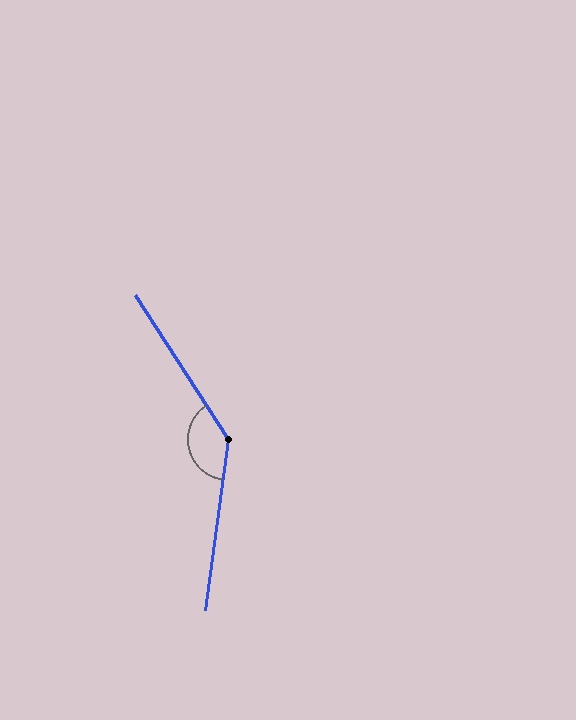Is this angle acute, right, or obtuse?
It is obtuse.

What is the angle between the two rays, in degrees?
Approximately 140 degrees.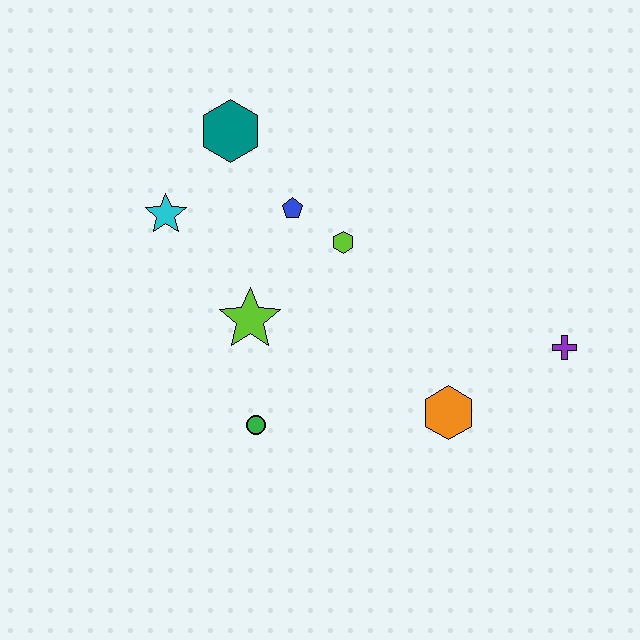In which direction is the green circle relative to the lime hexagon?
The green circle is below the lime hexagon.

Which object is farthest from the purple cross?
The cyan star is farthest from the purple cross.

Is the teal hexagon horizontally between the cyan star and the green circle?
Yes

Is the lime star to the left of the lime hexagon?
Yes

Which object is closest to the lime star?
The green circle is closest to the lime star.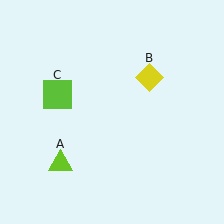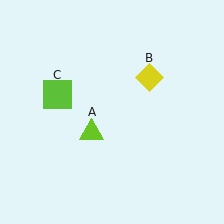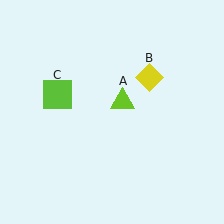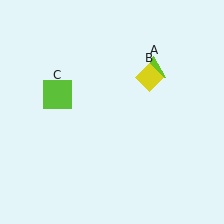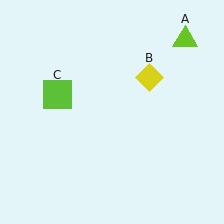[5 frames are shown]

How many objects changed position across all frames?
1 object changed position: lime triangle (object A).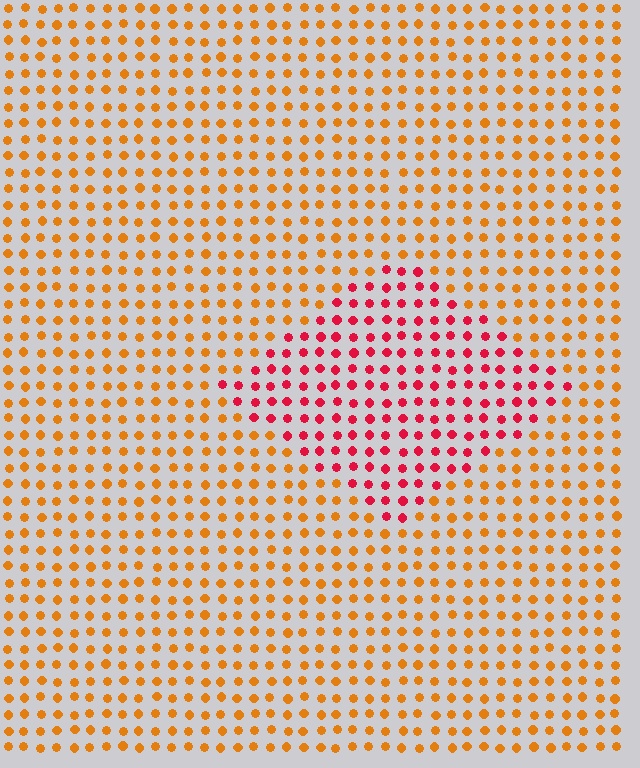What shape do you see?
I see a diamond.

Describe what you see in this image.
The image is filled with small orange elements in a uniform arrangement. A diamond-shaped region is visible where the elements are tinted to a slightly different hue, forming a subtle color boundary.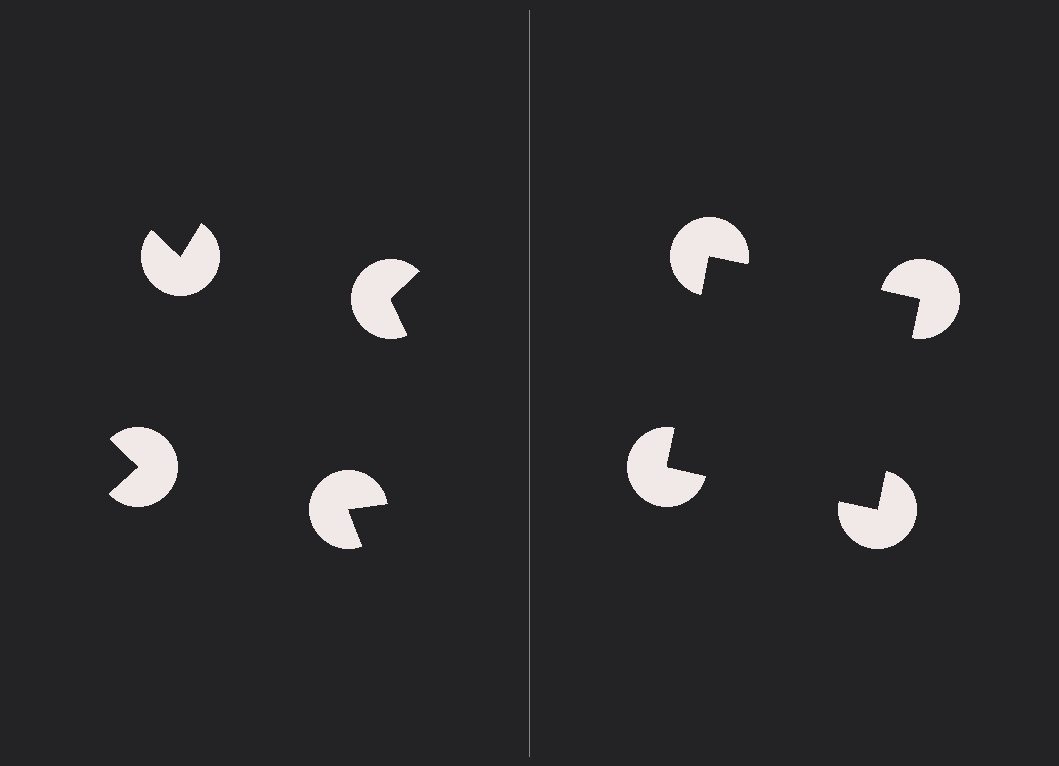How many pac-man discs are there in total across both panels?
8 — 4 on each side.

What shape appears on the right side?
An illusory square.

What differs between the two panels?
The pac-man discs are positioned identically on both sides; only the wedge orientations differ. On the right they align to a square; on the left they are misaligned.